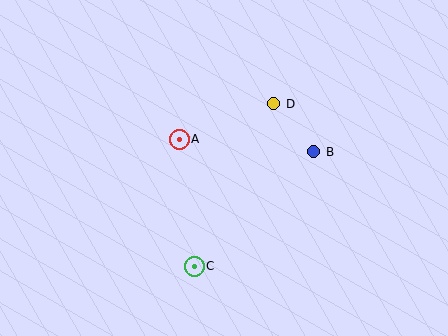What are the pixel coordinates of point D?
Point D is at (274, 104).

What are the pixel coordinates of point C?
Point C is at (194, 266).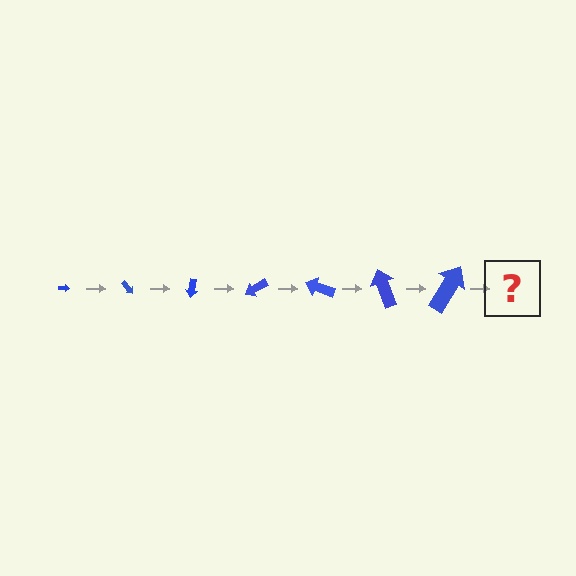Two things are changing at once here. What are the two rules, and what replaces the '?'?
The two rules are that the arrow grows larger each step and it rotates 50 degrees each step. The '?' should be an arrow, larger than the previous one and rotated 350 degrees from the start.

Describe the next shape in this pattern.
It should be an arrow, larger than the previous one and rotated 350 degrees from the start.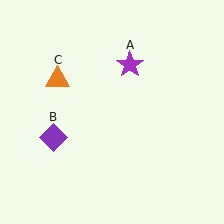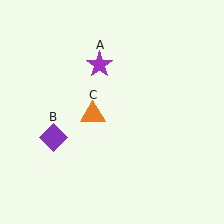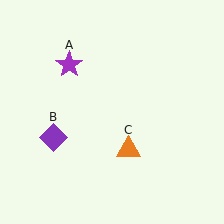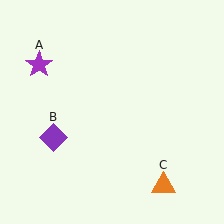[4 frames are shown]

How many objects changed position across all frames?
2 objects changed position: purple star (object A), orange triangle (object C).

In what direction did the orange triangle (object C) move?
The orange triangle (object C) moved down and to the right.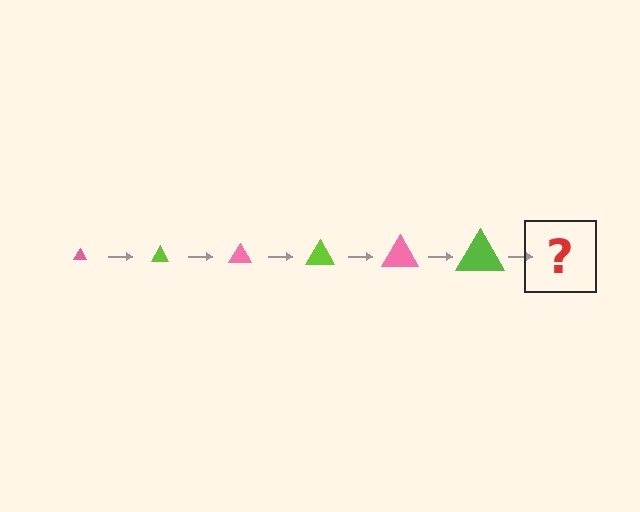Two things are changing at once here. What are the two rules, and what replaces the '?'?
The two rules are that the triangle grows larger each step and the color cycles through pink and lime. The '?' should be a pink triangle, larger than the previous one.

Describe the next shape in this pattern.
It should be a pink triangle, larger than the previous one.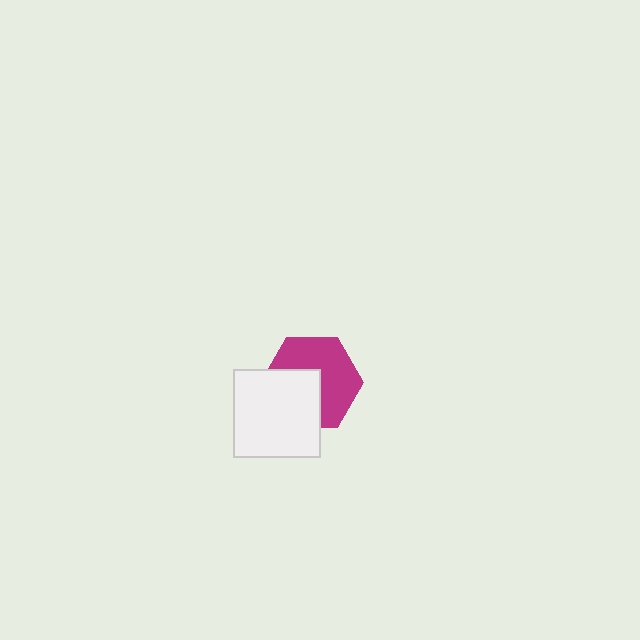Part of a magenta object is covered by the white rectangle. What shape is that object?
It is a hexagon.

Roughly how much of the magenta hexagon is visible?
About half of it is visible (roughly 58%).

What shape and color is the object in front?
The object in front is a white rectangle.